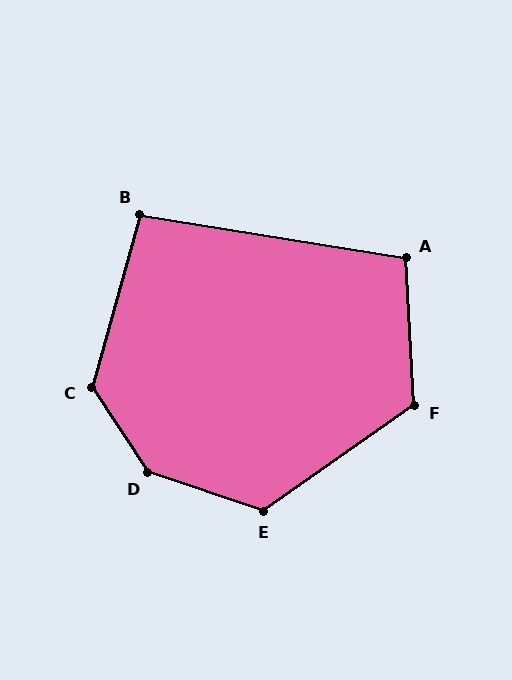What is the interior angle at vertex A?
Approximately 102 degrees (obtuse).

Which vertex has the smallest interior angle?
B, at approximately 96 degrees.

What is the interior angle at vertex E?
Approximately 127 degrees (obtuse).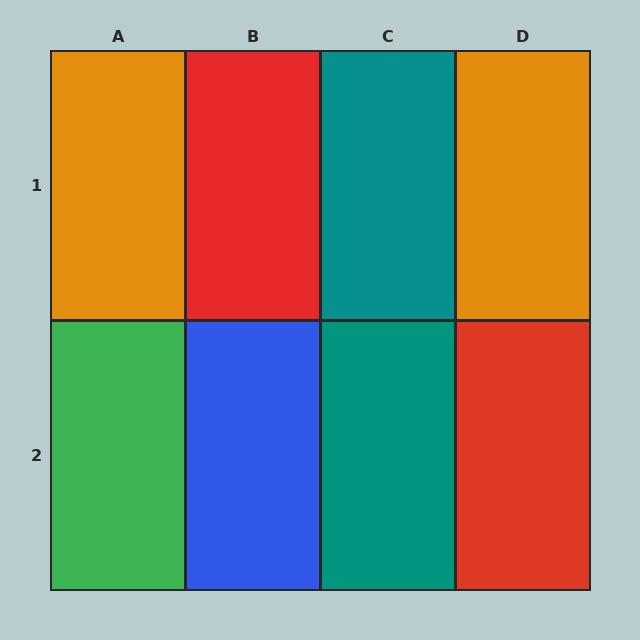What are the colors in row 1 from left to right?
Orange, red, teal, orange.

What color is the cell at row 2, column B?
Blue.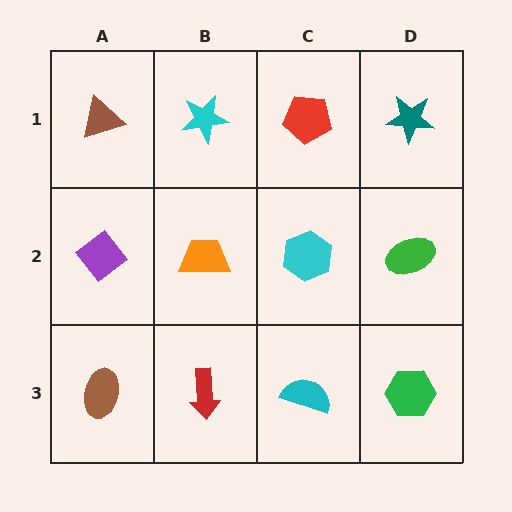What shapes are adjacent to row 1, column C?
A cyan hexagon (row 2, column C), a cyan star (row 1, column B), a teal star (row 1, column D).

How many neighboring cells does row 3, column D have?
2.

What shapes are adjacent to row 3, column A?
A purple diamond (row 2, column A), a red arrow (row 3, column B).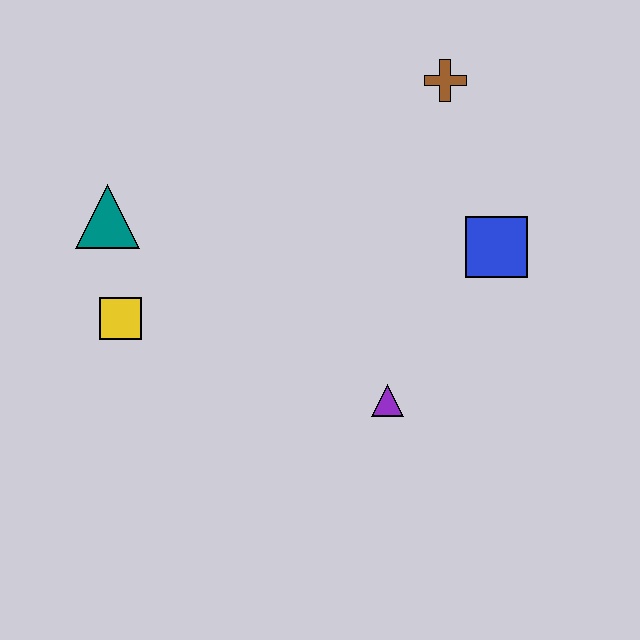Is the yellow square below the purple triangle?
No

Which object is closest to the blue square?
The brown cross is closest to the blue square.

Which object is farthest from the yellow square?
The brown cross is farthest from the yellow square.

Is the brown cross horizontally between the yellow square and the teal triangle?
No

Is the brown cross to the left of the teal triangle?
No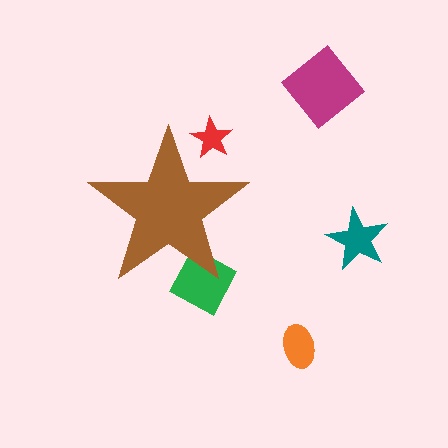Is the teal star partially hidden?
No, the teal star is fully visible.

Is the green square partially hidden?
Yes, the green square is partially hidden behind the brown star.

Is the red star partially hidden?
Yes, the red star is partially hidden behind the brown star.